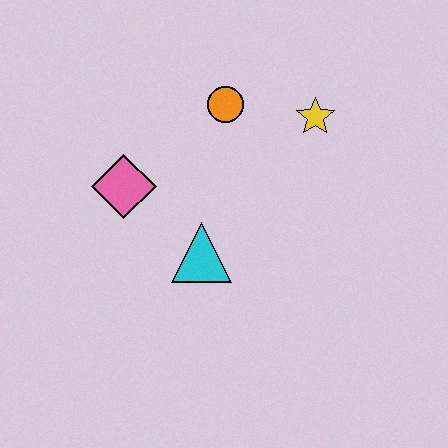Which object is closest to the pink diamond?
The cyan triangle is closest to the pink diamond.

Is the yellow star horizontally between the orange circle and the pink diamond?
No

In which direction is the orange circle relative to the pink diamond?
The orange circle is to the right of the pink diamond.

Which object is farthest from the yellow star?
The pink diamond is farthest from the yellow star.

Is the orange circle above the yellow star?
Yes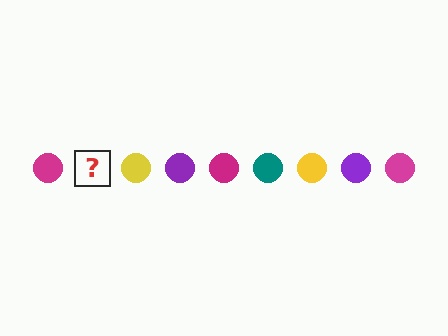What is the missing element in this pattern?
The missing element is a teal circle.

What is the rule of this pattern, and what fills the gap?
The rule is that the pattern cycles through magenta, teal, yellow, purple circles. The gap should be filled with a teal circle.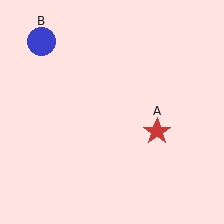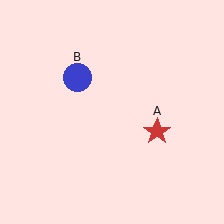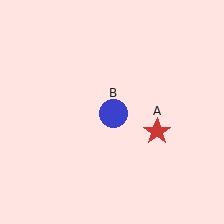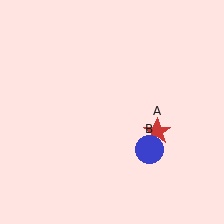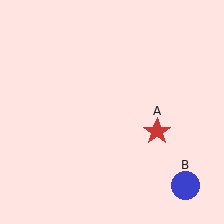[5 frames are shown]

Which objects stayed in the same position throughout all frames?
Red star (object A) remained stationary.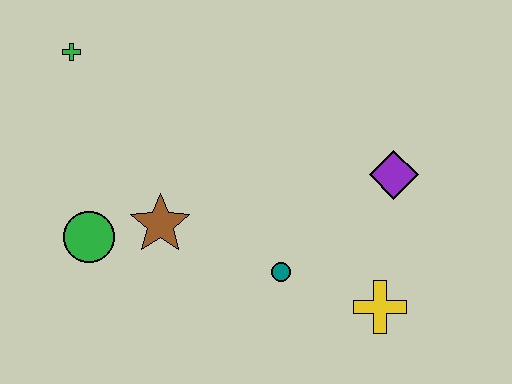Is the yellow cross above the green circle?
No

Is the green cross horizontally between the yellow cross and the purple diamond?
No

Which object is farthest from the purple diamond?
The green cross is farthest from the purple diamond.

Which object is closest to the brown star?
The green circle is closest to the brown star.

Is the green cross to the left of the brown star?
Yes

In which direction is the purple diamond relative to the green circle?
The purple diamond is to the right of the green circle.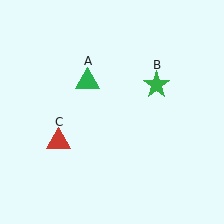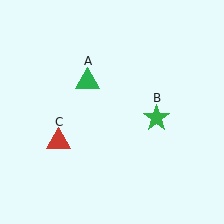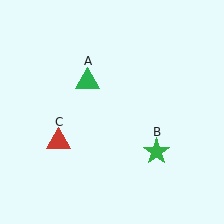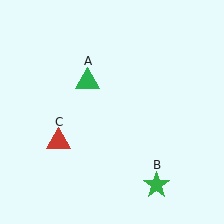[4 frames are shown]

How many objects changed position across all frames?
1 object changed position: green star (object B).